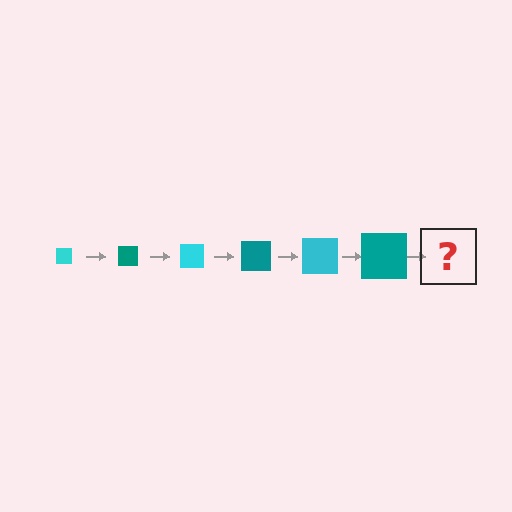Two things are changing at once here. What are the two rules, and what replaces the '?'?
The two rules are that the square grows larger each step and the color cycles through cyan and teal. The '?' should be a cyan square, larger than the previous one.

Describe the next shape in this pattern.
It should be a cyan square, larger than the previous one.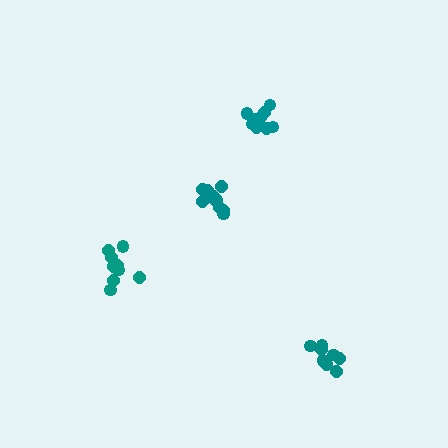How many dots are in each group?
Group 1: 8 dots, Group 2: 11 dots, Group 3: 9 dots, Group 4: 10 dots (38 total).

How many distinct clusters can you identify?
There are 4 distinct clusters.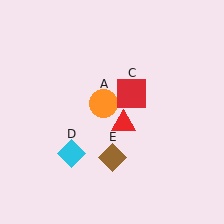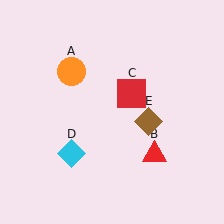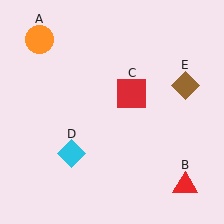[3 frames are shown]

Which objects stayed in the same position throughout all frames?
Red square (object C) and cyan diamond (object D) remained stationary.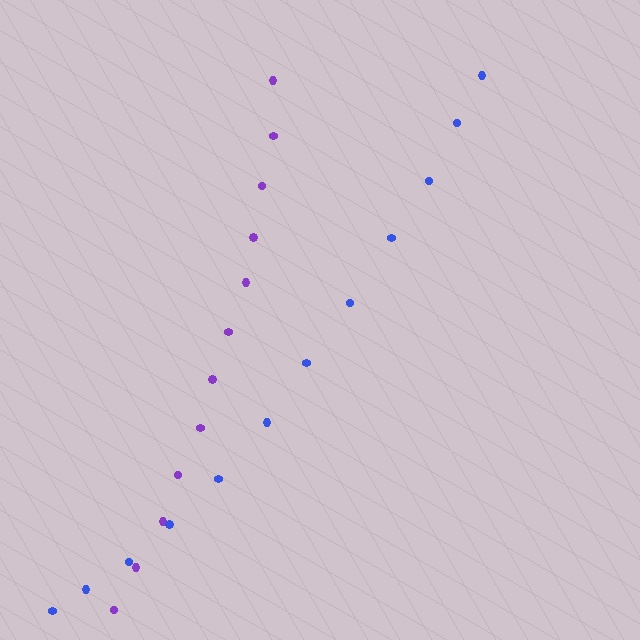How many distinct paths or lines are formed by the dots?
There are 2 distinct paths.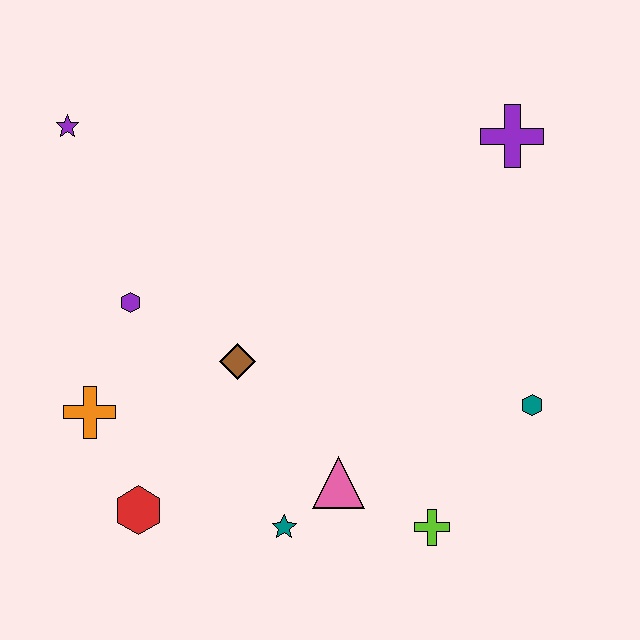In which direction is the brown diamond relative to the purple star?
The brown diamond is below the purple star.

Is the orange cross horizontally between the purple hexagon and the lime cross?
No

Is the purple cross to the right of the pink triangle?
Yes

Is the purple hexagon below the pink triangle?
No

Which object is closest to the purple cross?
The teal hexagon is closest to the purple cross.